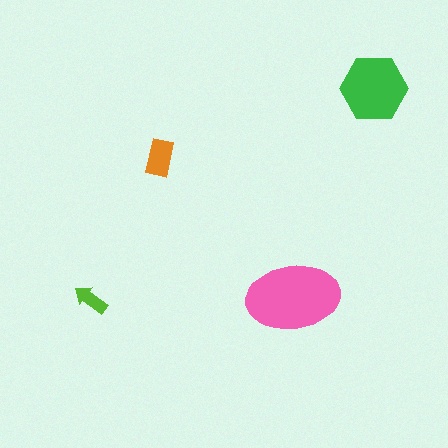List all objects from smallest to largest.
The lime arrow, the orange rectangle, the green hexagon, the pink ellipse.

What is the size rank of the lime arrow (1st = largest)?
4th.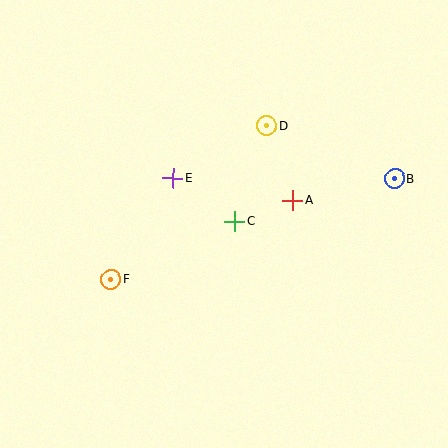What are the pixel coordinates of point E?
Point E is at (173, 178).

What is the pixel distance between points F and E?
The distance between F and E is 119 pixels.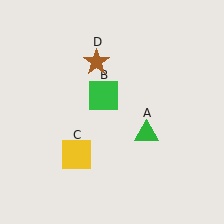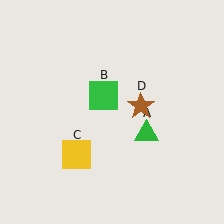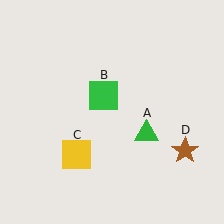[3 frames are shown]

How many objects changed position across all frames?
1 object changed position: brown star (object D).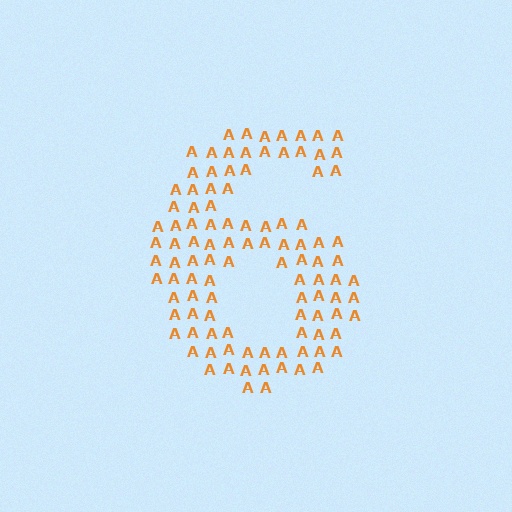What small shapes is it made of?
It is made of small letter A's.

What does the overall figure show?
The overall figure shows the digit 6.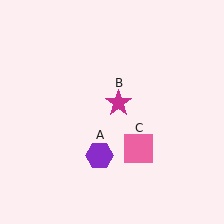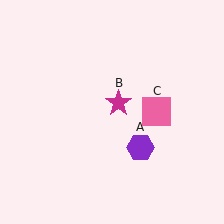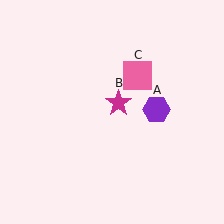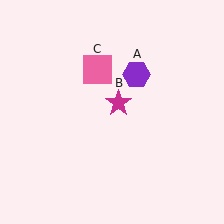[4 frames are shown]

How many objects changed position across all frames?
2 objects changed position: purple hexagon (object A), pink square (object C).